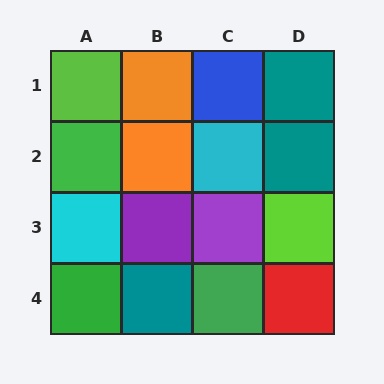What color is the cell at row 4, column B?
Teal.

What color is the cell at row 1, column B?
Orange.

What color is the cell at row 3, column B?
Purple.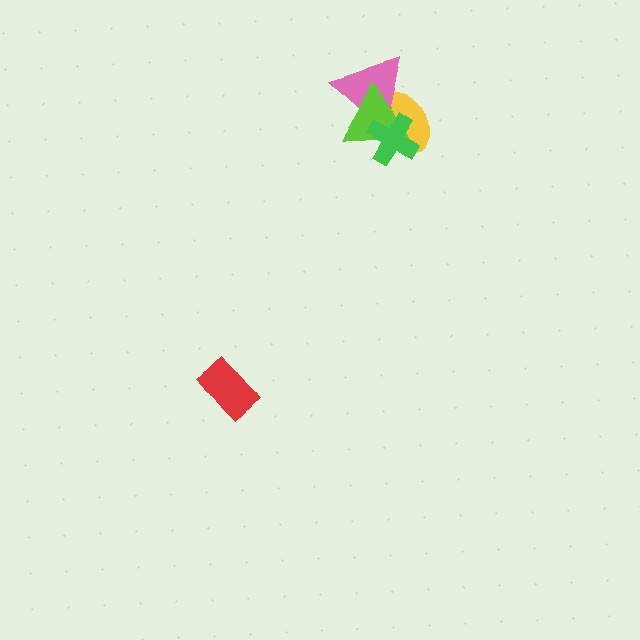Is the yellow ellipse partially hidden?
Yes, it is partially covered by another shape.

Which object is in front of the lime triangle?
The green cross is in front of the lime triangle.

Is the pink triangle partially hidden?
Yes, it is partially covered by another shape.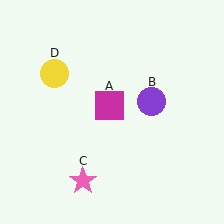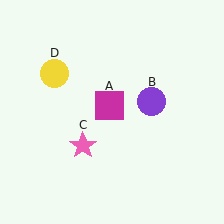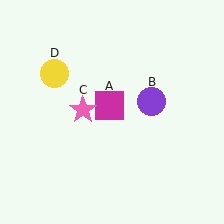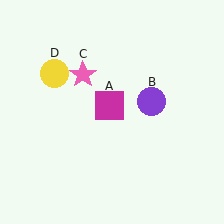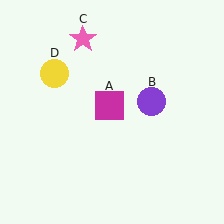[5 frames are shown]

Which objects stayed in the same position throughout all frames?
Magenta square (object A) and purple circle (object B) and yellow circle (object D) remained stationary.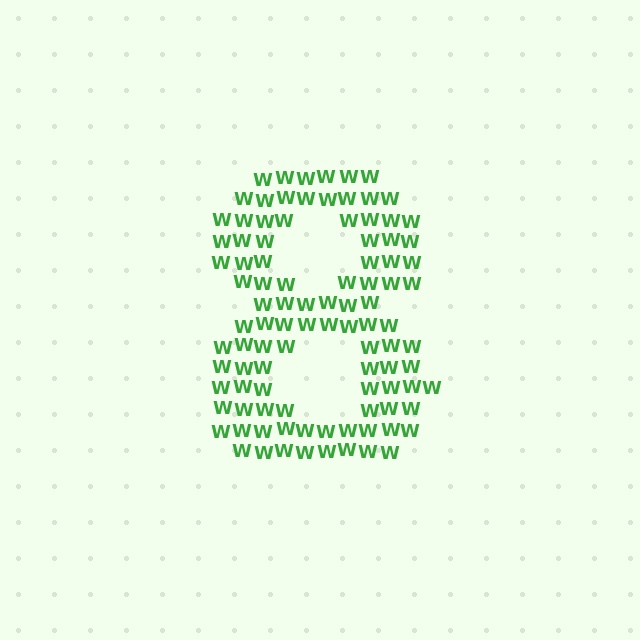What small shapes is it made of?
It is made of small letter W's.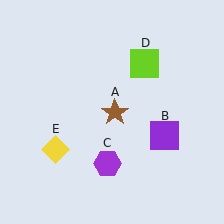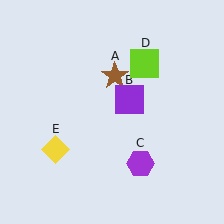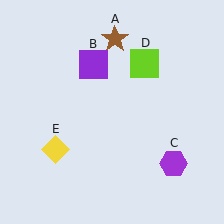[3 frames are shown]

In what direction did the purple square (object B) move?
The purple square (object B) moved up and to the left.